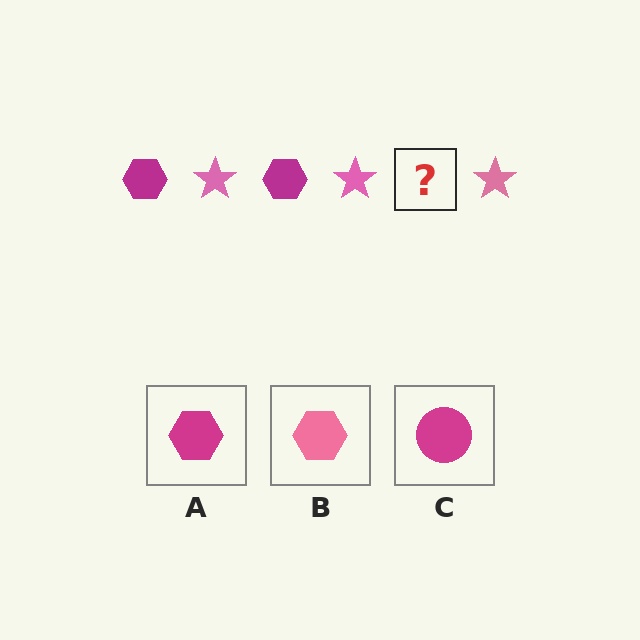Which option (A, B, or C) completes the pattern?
A.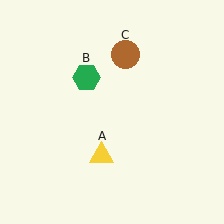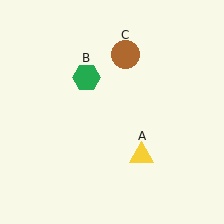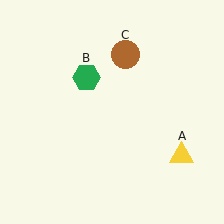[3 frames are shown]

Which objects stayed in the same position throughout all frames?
Green hexagon (object B) and brown circle (object C) remained stationary.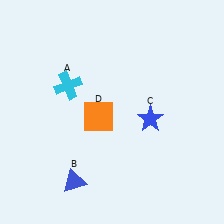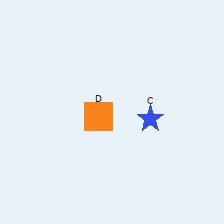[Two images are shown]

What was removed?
The blue triangle (B), the cyan cross (A) were removed in Image 2.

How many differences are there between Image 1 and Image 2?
There are 2 differences between the two images.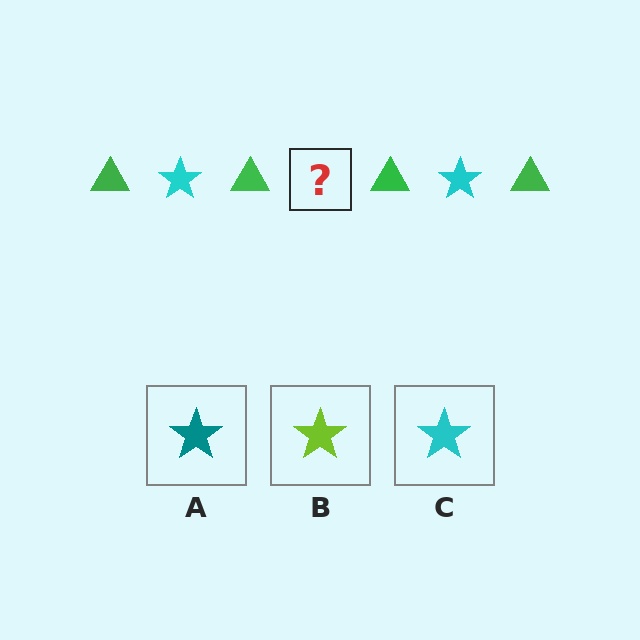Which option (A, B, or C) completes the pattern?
C.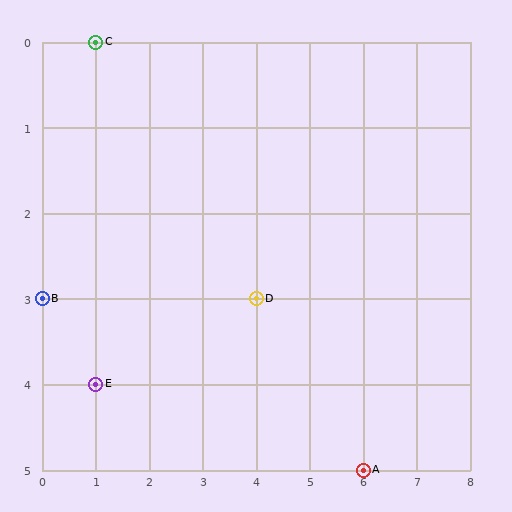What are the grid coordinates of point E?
Point E is at grid coordinates (1, 4).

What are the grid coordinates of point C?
Point C is at grid coordinates (1, 0).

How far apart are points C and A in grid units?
Points C and A are 5 columns and 5 rows apart (about 7.1 grid units diagonally).